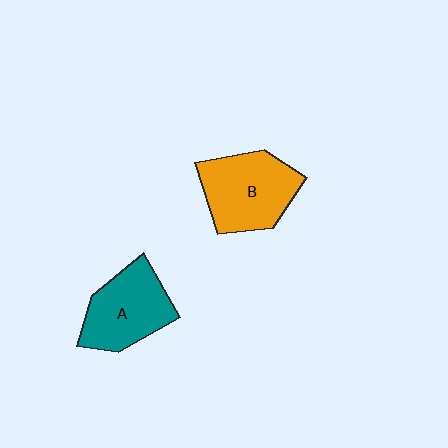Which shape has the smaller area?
Shape A (teal).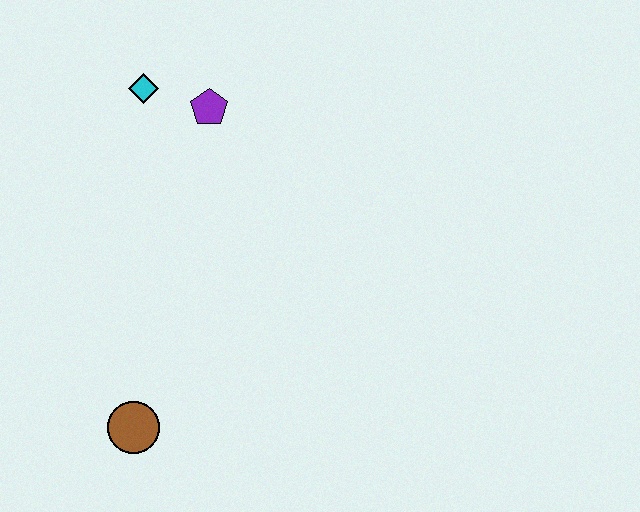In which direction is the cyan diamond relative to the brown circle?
The cyan diamond is above the brown circle.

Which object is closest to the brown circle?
The purple pentagon is closest to the brown circle.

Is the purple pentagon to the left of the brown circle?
No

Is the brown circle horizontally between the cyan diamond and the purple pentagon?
No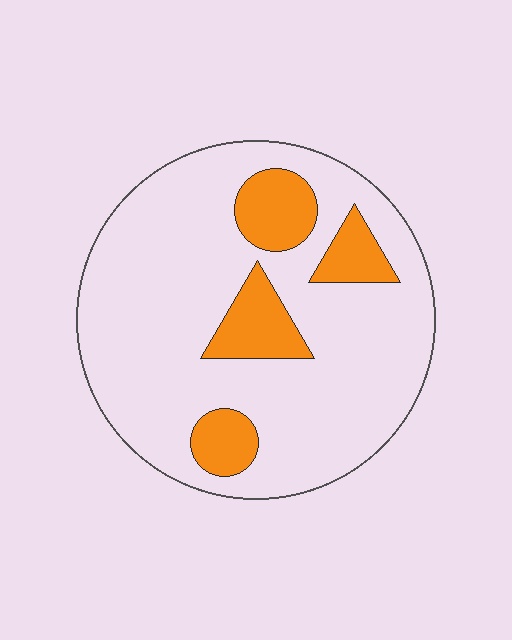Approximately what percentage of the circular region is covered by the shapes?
Approximately 20%.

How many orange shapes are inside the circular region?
4.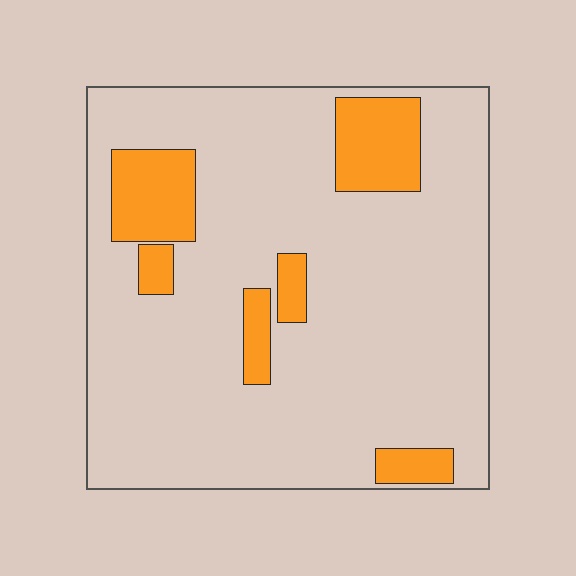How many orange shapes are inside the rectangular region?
6.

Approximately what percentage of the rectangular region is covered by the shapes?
Approximately 15%.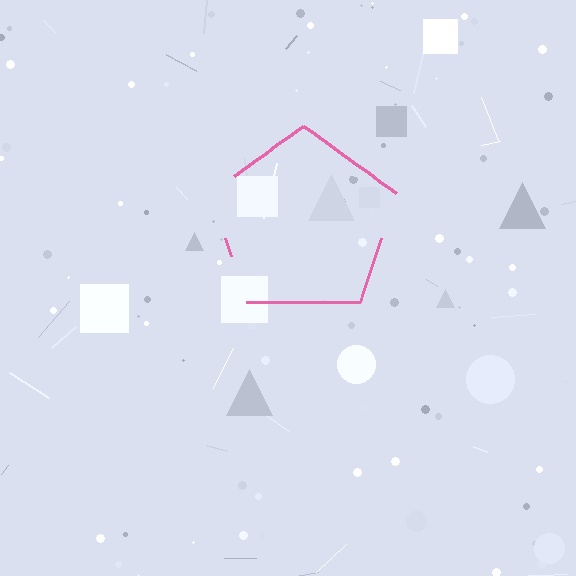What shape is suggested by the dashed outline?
The dashed outline suggests a pentagon.